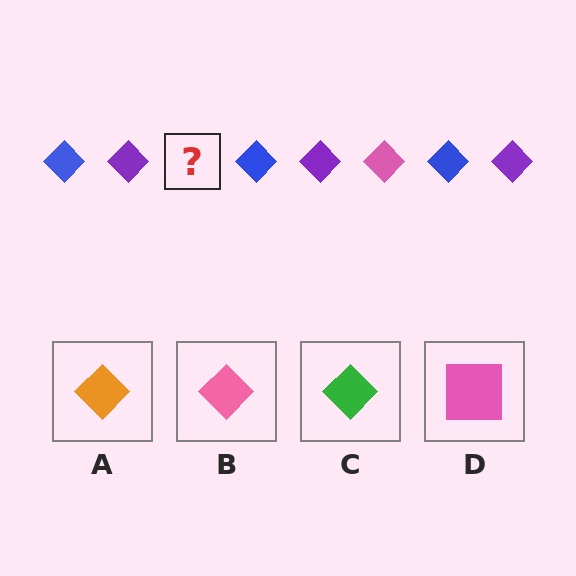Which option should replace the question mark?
Option B.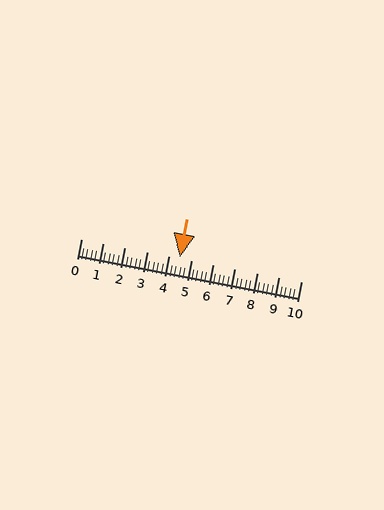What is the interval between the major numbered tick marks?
The major tick marks are spaced 1 units apart.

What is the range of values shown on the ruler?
The ruler shows values from 0 to 10.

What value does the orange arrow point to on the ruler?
The orange arrow points to approximately 4.5.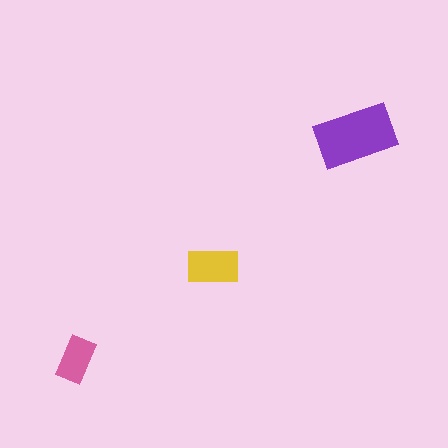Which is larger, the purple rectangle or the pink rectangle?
The purple one.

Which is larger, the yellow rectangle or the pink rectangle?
The yellow one.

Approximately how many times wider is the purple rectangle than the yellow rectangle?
About 1.5 times wider.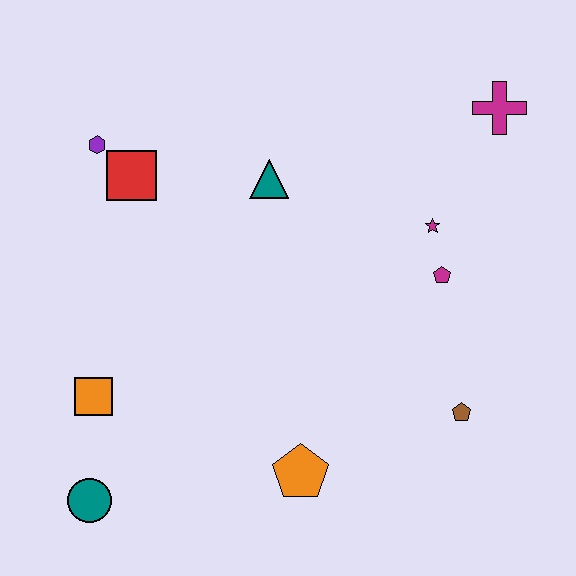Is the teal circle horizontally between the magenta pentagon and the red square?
No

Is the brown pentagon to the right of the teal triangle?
Yes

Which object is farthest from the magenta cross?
The teal circle is farthest from the magenta cross.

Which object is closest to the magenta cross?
The magenta star is closest to the magenta cross.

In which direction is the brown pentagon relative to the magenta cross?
The brown pentagon is below the magenta cross.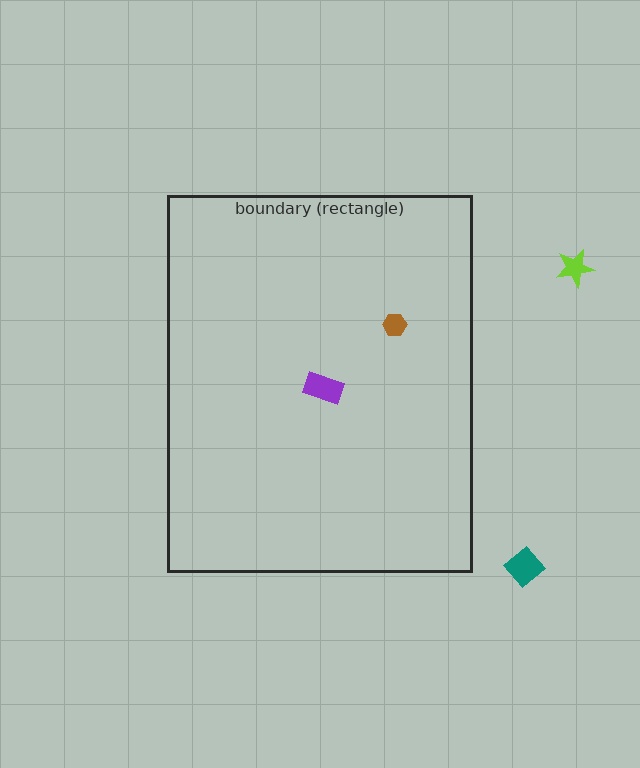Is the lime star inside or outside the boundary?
Outside.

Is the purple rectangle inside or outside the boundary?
Inside.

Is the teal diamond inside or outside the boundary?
Outside.